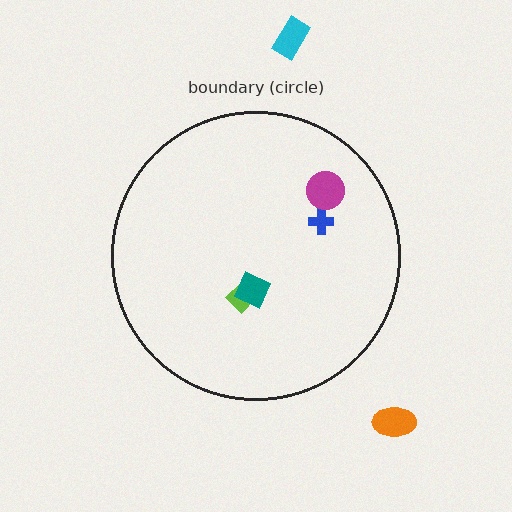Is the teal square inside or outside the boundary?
Inside.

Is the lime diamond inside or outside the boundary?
Inside.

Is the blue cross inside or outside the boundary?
Inside.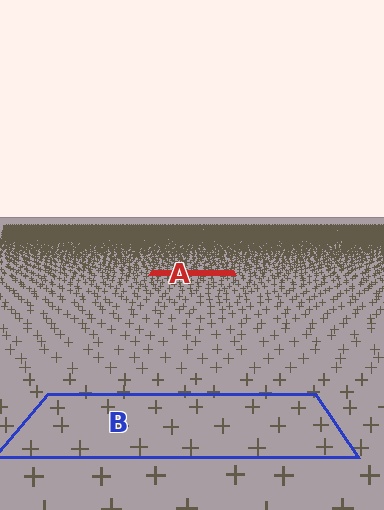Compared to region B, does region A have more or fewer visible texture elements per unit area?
Region A has more texture elements per unit area — they are packed more densely because it is farther away.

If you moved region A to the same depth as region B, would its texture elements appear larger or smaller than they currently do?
They would appear larger. At a closer depth, the same texture elements are projected at a bigger on-screen size.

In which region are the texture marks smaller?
The texture marks are smaller in region A, because it is farther away.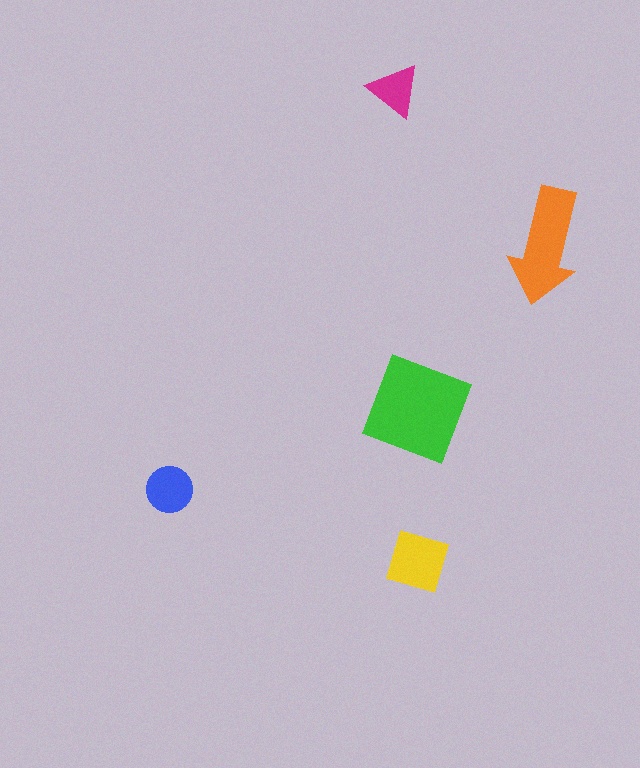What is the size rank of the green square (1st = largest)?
1st.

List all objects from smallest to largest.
The magenta triangle, the blue circle, the yellow diamond, the orange arrow, the green square.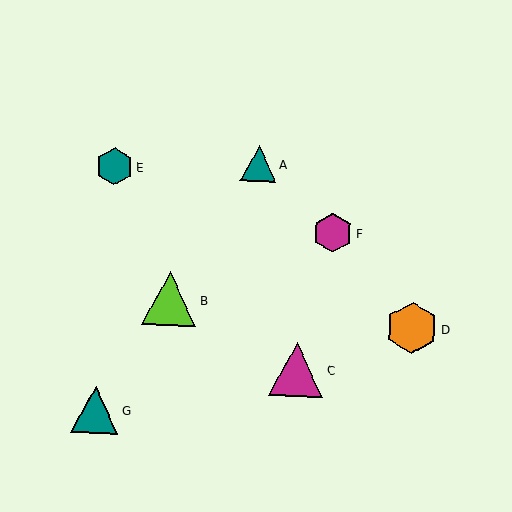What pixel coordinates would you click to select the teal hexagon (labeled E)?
Click at (114, 166) to select the teal hexagon E.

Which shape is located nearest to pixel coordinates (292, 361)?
The magenta triangle (labeled C) at (296, 369) is nearest to that location.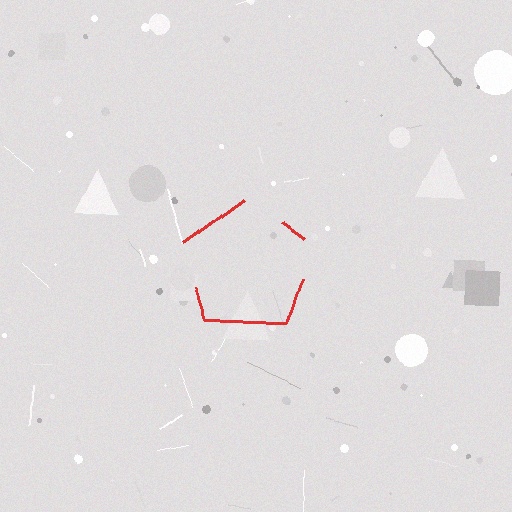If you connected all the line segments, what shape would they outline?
They would outline a pentagon.